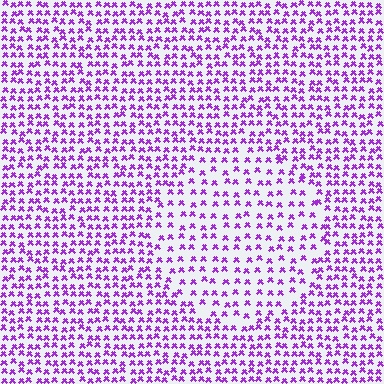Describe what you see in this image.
The image contains small purple elements arranged at two different densities. A circle-shaped region is visible where the elements are less densely packed than the surrounding area.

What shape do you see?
I see a circle.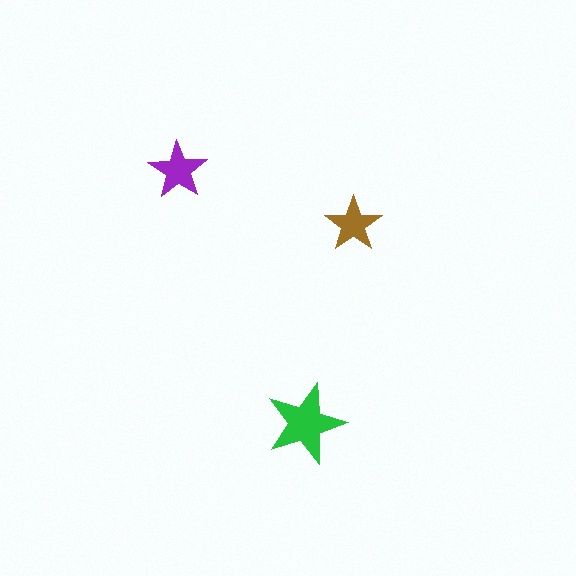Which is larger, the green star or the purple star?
The green one.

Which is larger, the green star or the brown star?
The green one.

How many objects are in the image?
There are 3 objects in the image.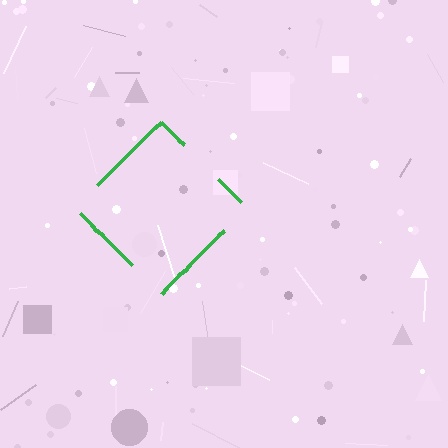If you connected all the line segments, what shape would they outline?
They would outline a diamond.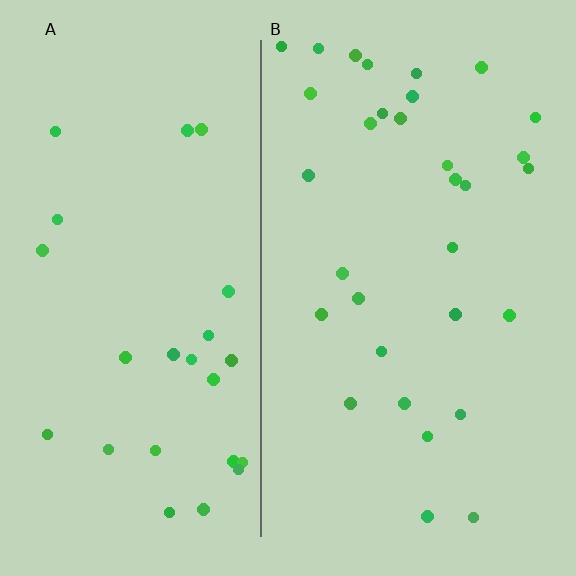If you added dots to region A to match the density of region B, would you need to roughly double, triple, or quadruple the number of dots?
Approximately double.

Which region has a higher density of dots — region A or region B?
B (the right).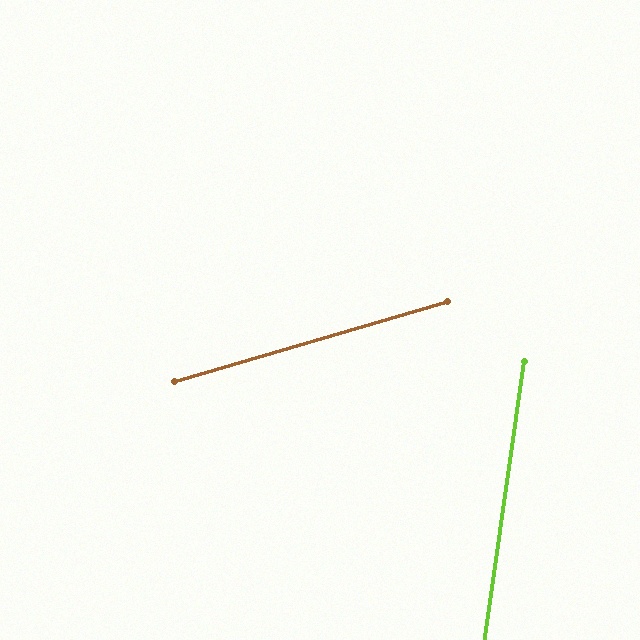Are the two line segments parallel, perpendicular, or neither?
Neither parallel nor perpendicular — they differ by about 66°.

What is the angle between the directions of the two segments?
Approximately 66 degrees.